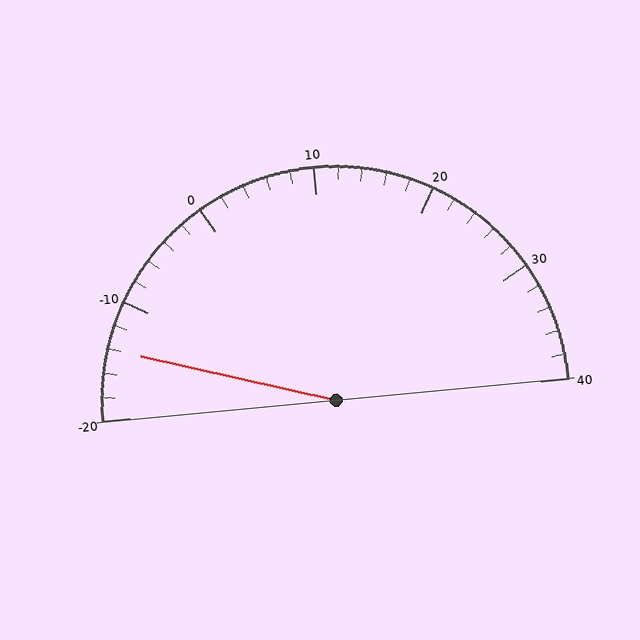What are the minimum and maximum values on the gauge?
The gauge ranges from -20 to 40.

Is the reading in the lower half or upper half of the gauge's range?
The reading is in the lower half of the range (-20 to 40).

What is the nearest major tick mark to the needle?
The nearest major tick mark is -10.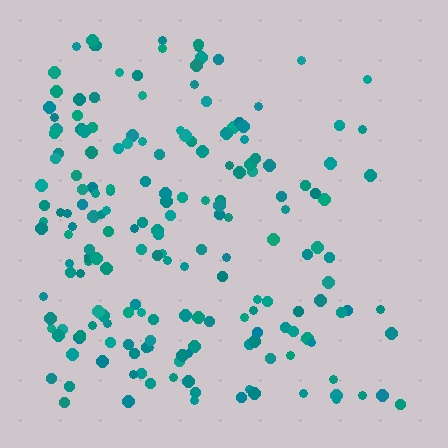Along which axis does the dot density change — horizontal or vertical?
Horizontal.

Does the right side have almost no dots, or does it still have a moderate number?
Still a moderate number, just noticeably fewer than the left.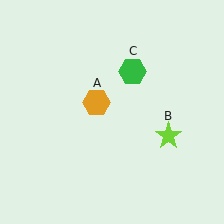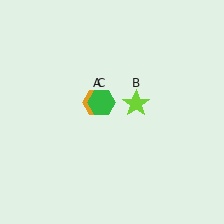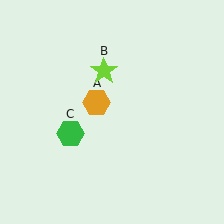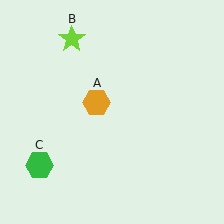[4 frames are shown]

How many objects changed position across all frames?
2 objects changed position: lime star (object B), green hexagon (object C).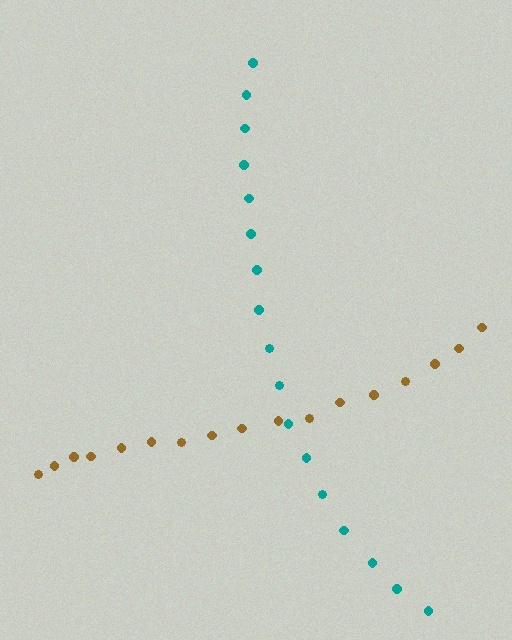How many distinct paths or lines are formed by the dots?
There are 2 distinct paths.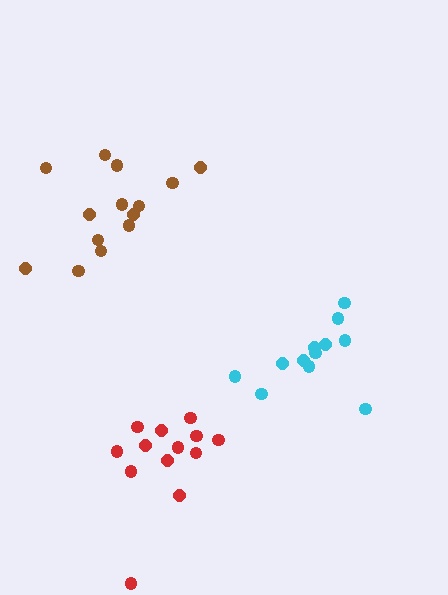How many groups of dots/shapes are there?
There are 3 groups.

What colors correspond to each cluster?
The clusters are colored: red, brown, cyan.